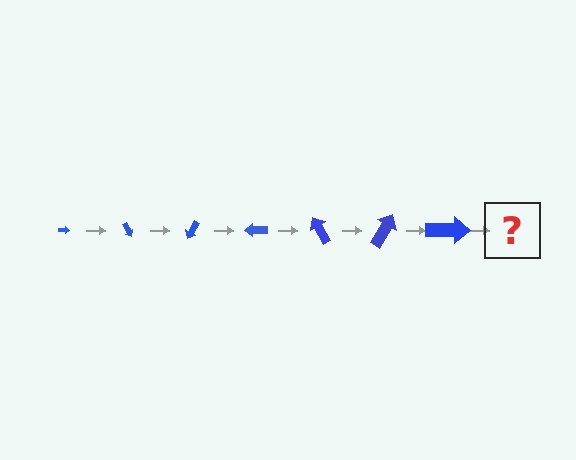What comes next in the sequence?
The next element should be an arrow, larger than the previous one and rotated 420 degrees from the start.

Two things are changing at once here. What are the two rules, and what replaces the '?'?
The two rules are that the arrow grows larger each step and it rotates 60 degrees each step. The '?' should be an arrow, larger than the previous one and rotated 420 degrees from the start.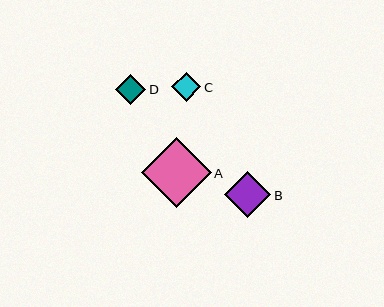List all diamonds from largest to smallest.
From largest to smallest: A, B, D, C.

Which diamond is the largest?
Diamond A is the largest with a size of approximately 70 pixels.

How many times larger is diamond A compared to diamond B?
Diamond A is approximately 1.5 times the size of diamond B.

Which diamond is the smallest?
Diamond C is the smallest with a size of approximately 29 pixels.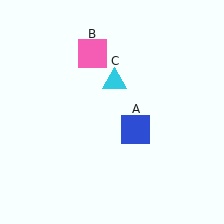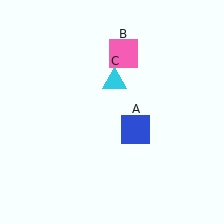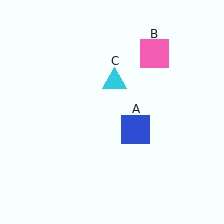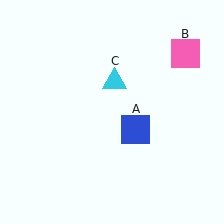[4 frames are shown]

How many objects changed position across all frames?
1 object changed position: pink square (object B).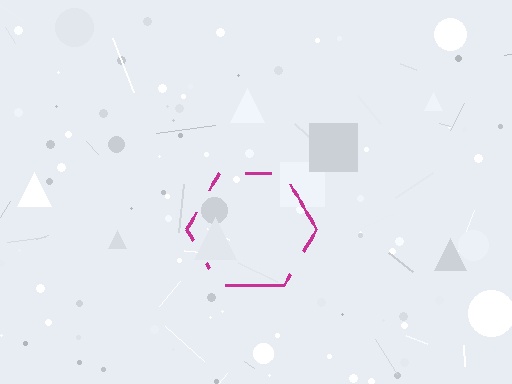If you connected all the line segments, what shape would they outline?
They would outline a hexagon.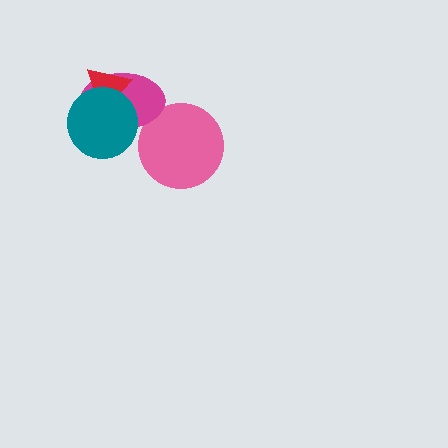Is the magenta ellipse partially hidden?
Yes, it is partially covered by another shape.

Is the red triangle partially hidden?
Yes, it is partially covered by another shape.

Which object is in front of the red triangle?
The teal circle is in front of the red triangle.